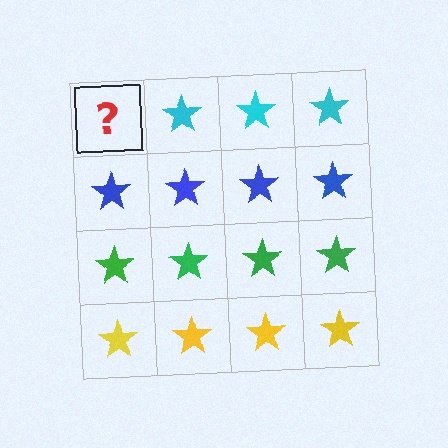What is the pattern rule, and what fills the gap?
The rule is that each row has a consistent color. The gap should be filled with a cyan star.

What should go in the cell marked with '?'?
The missing cell should contain a cyan star.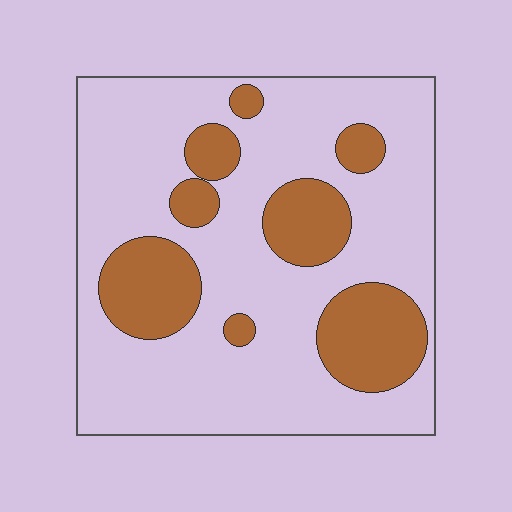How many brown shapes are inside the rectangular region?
8.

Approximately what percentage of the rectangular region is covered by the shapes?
Approximately 25%.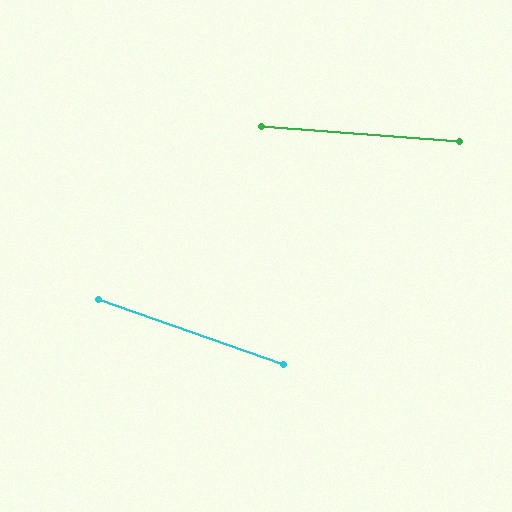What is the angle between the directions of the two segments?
Approximately 15 degrees.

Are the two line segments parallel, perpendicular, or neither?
Neither parallel nor perpendicular — they differ by about 15°.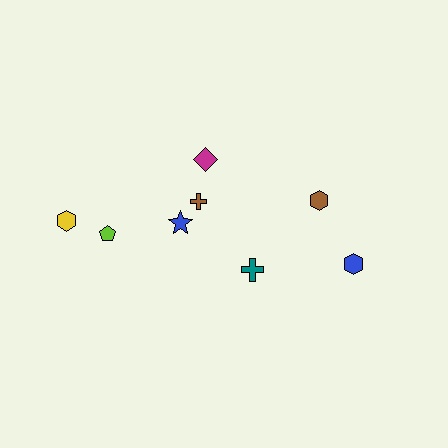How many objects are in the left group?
There are 5 objects.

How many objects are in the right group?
There are 3 objects.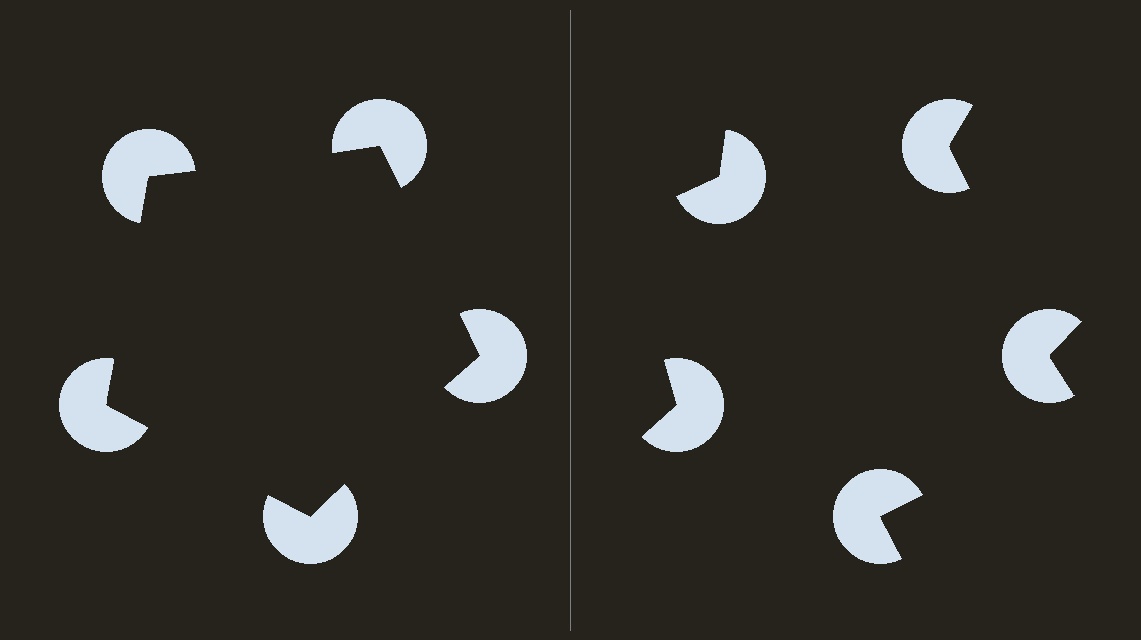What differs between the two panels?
The pac-man discs are positioned identically on both sides; only the wedge orientations differ. On the left they align to a pentagon; on the right they are misaligned.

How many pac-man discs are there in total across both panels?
10 — 5 on each side.